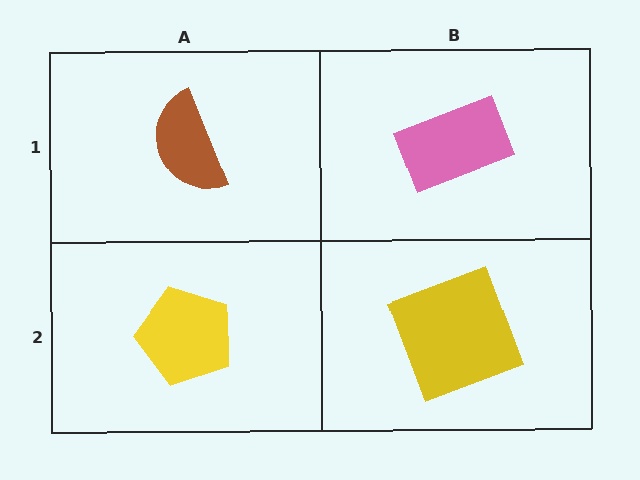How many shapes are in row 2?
2 shapes.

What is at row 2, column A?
A yellow pentagon.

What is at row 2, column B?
A yellow square.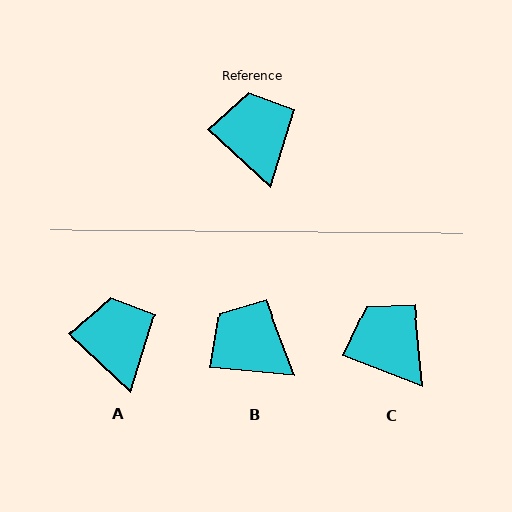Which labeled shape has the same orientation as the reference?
A.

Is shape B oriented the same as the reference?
No, it is off by about 38 degrees.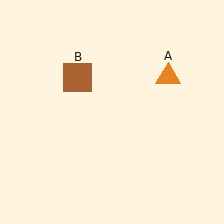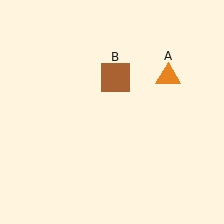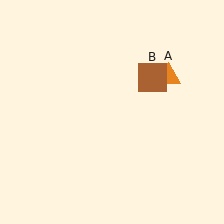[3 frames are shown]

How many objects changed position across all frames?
1 object changed position: brown square (object B).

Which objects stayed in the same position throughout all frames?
Orange triangle (object A) remained stationary.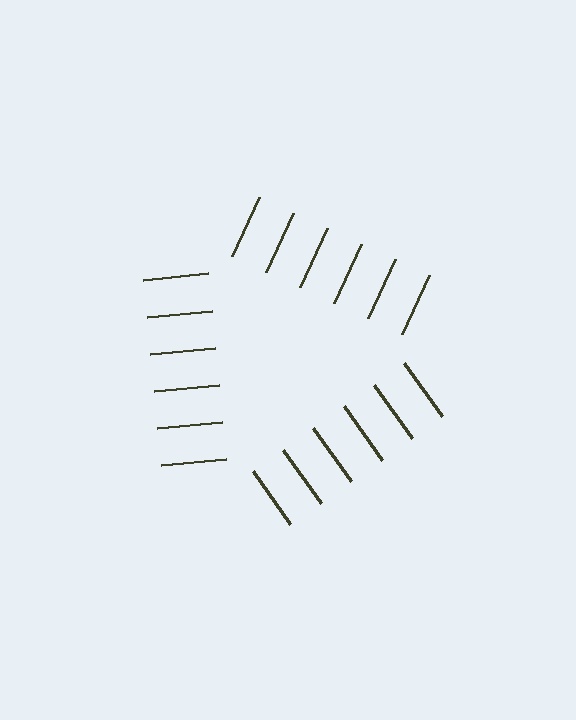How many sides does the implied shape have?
3 sides — the line-ends trace a triangle.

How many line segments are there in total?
18 — 6 along each of the 3 edges.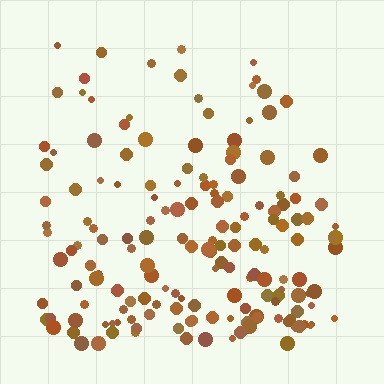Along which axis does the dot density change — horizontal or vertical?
Vertical.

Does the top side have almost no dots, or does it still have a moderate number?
Still a moderate number, just noticeably fewer than the bottom.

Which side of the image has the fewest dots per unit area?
The top.